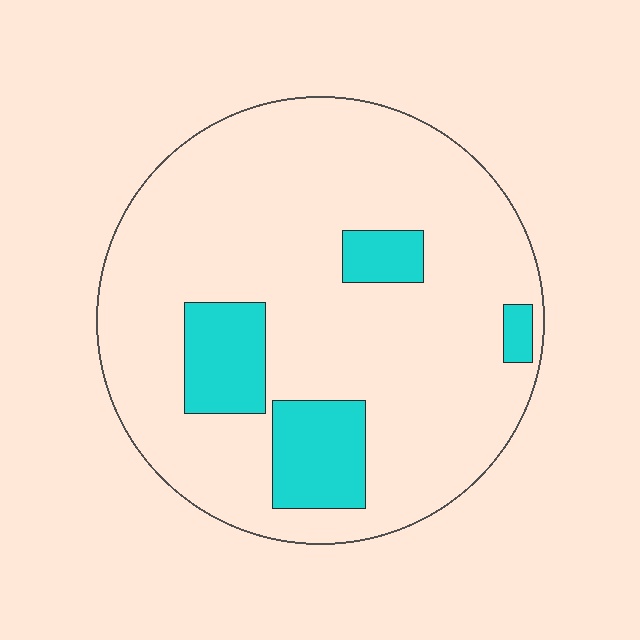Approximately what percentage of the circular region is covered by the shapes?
Approximately 15%.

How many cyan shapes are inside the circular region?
4.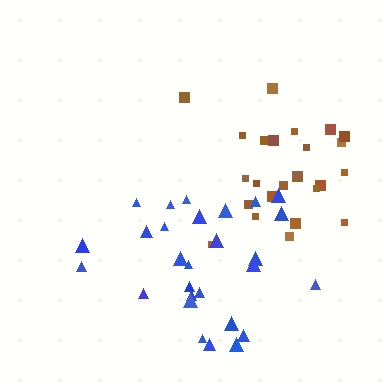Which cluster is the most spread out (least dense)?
Blue.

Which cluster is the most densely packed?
Brown.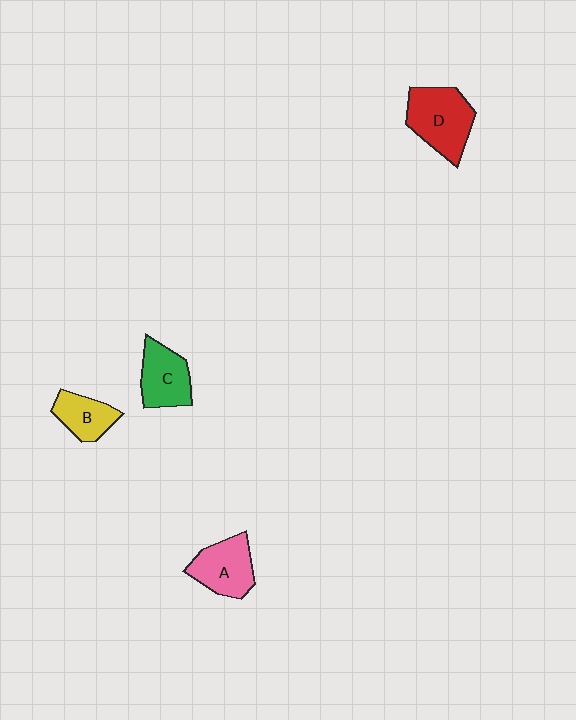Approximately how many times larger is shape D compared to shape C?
Approximately 1.3 times.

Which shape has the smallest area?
Shape B (yellow).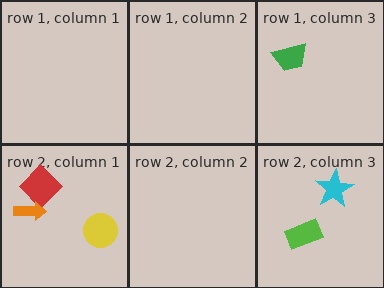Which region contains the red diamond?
The row 2, column 1 region.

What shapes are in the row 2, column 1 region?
The yellow circle, the red diamond, the orange arrow.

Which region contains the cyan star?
The row 2, column 3 region.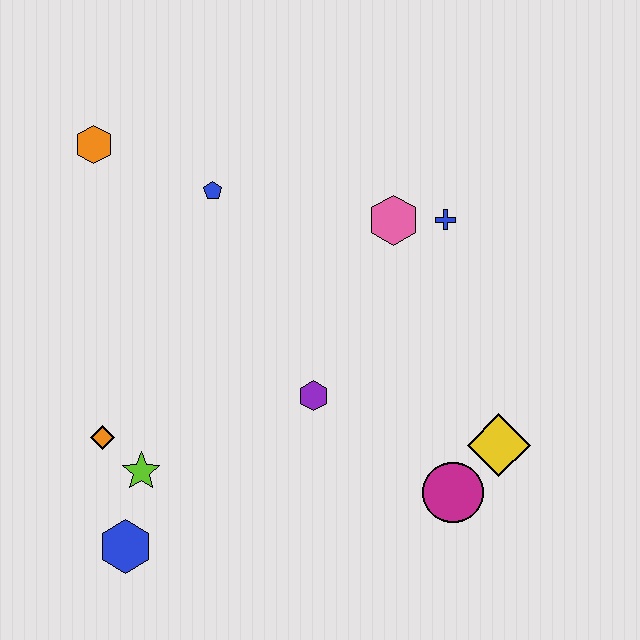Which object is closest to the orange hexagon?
The blue pentagon is closest to the orange hexagon.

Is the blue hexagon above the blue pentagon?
No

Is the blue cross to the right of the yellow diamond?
No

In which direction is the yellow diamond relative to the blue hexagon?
The yellow diamond is to the right of the blue hexagon.